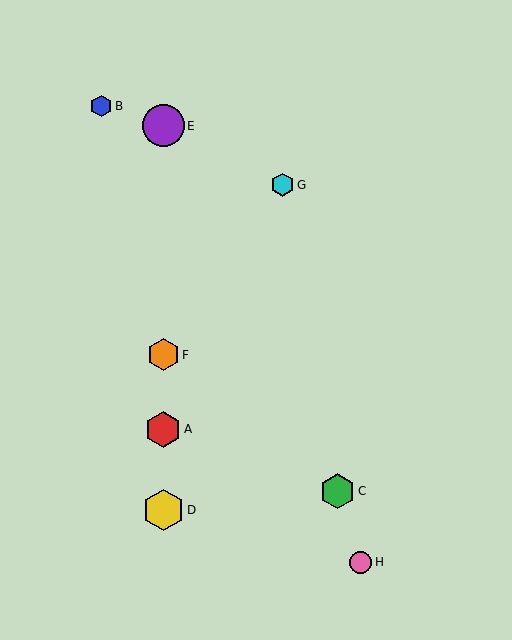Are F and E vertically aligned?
Yes, both are at x≈163.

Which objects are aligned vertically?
Objects A, D, E, F are aligned vertically.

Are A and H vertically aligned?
No, A is at x≈163 and H is at x≈361.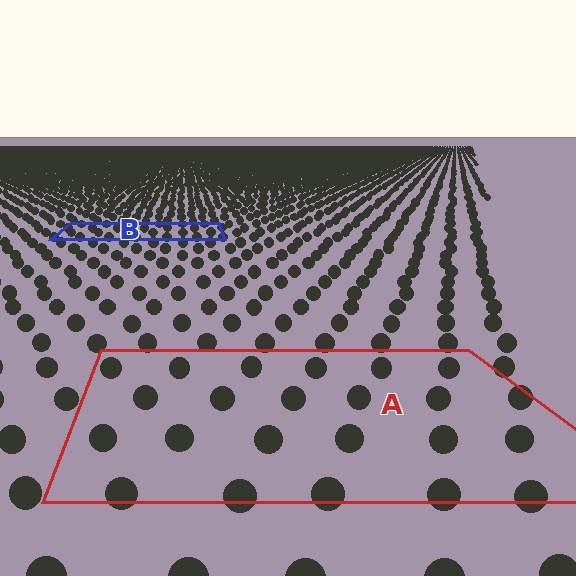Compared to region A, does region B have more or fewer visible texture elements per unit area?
Region B has more texture elements per unit area — they are packed more densely because it is farther away.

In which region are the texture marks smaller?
The texture marks are smaller in region B, because it is farther away.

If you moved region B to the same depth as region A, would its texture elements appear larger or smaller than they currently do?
They would appear larger. At a closer depth, the same texture elements are projected at a bigger on-screen size.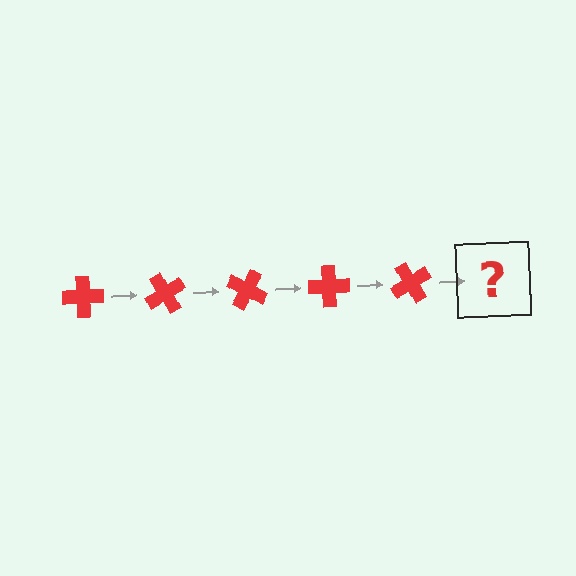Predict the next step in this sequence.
The next step is a red cross rotated 300 degrees.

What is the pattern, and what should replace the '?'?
The pattern is that the cross rotates 60 degrees each step. The '?' should be a red cross rotated 300 degrees.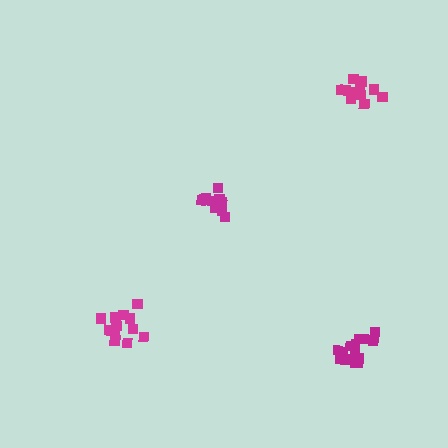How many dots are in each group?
Group 1: 12 dots, Group 2: 12 dots, Group 3: 12 dots, Group 4: 14 dots (50 total).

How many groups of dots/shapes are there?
There are 4 groups.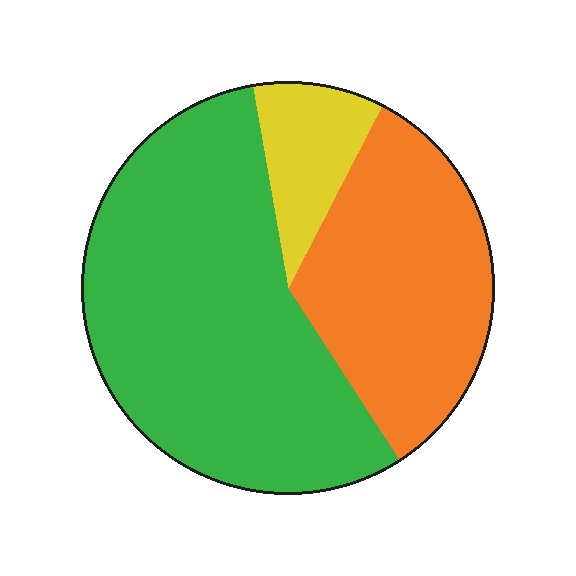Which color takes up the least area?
Yellow, at roughly 10%.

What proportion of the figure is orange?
Orange covers 33% of the figure.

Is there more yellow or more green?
Green.